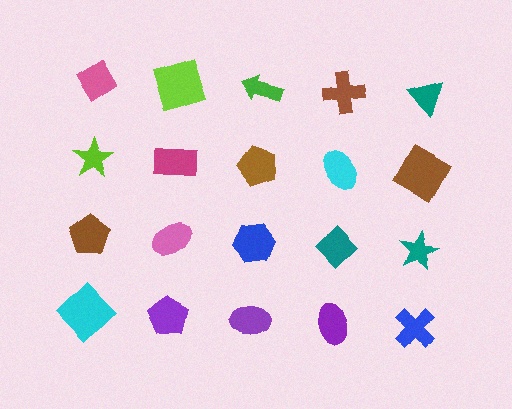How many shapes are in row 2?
5 shapes.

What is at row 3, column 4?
A teal diamond.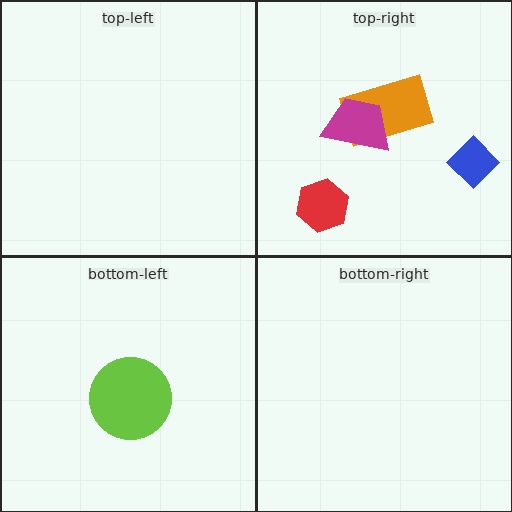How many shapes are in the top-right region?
4.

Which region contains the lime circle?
The bottom-left region.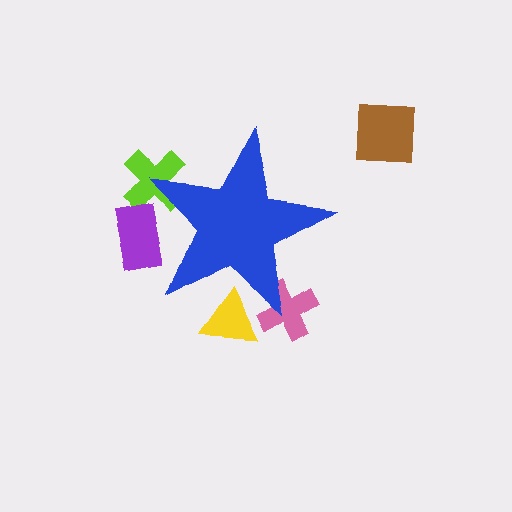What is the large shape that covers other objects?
A blue star.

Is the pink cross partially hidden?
Yes, the pink cross is partially hidden behind the blue star.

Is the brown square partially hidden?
No, the brown square is fully visible.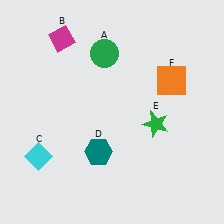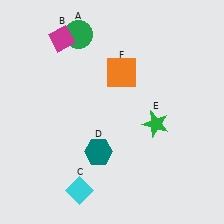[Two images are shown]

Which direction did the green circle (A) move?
The green circle (A) moved left.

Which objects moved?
The objects that moved are: the green circle (A), the cyan diamond (C), the orange square (F).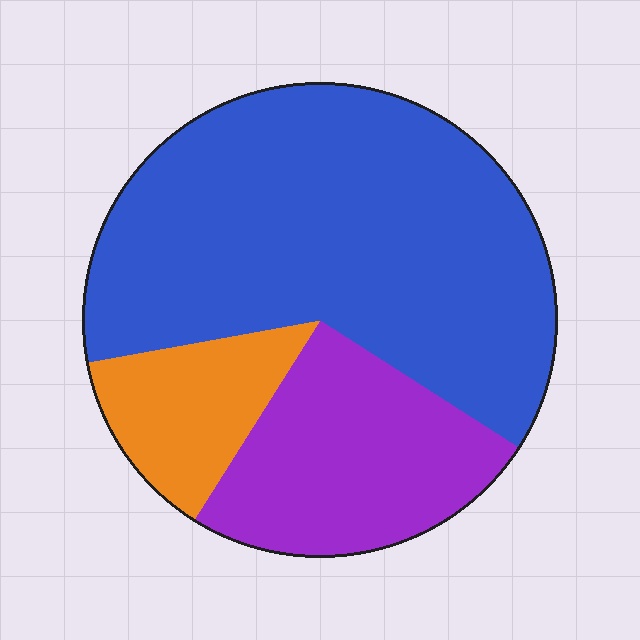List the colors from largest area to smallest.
From largest to smallest: blue, purple, orange.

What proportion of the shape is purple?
Purple takes up less than a quarter of the shape.